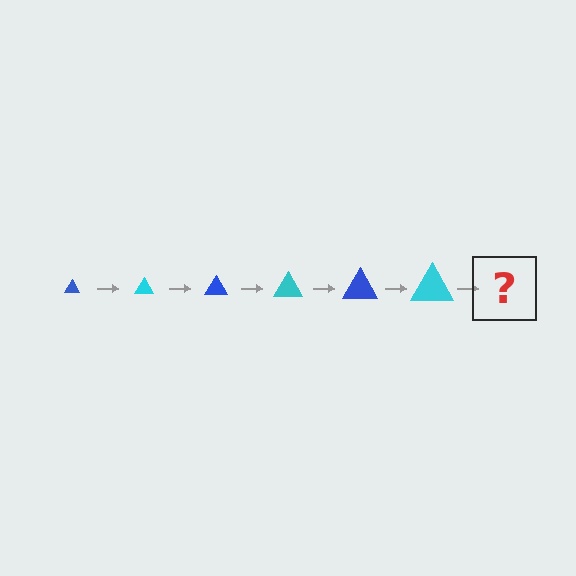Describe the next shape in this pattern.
It should be a blue triangle, larger than the previous one.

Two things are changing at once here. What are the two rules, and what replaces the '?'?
The two rules are that the triangle grows larger each step and the color cycles through blue and cyan. The '?' should be a blue triangle, larger than the previous one.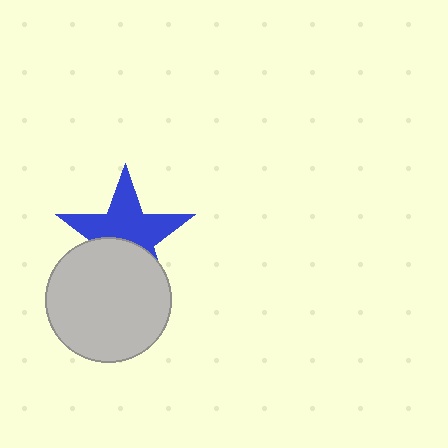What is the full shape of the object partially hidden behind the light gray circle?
The partially hidden object is a blue star.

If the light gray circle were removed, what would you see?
You would see the complete blue star.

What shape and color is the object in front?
The object in front is a light gray circle.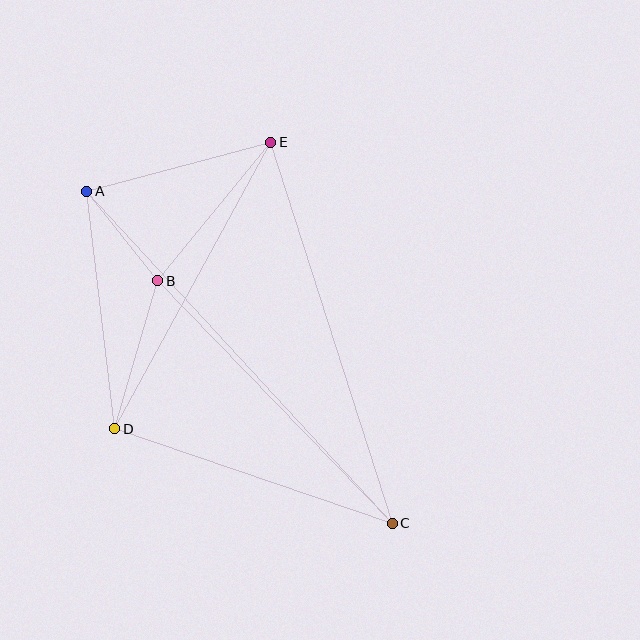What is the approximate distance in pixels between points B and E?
The distance between B and E is approximately 179 pixels.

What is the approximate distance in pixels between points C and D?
The distance between C and D is approximately 293 pixels.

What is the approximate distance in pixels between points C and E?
The distance between C and E is approximately 399 pixels.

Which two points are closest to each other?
Points A and B are closest to each other.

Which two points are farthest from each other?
Points A and C are farthest from each other.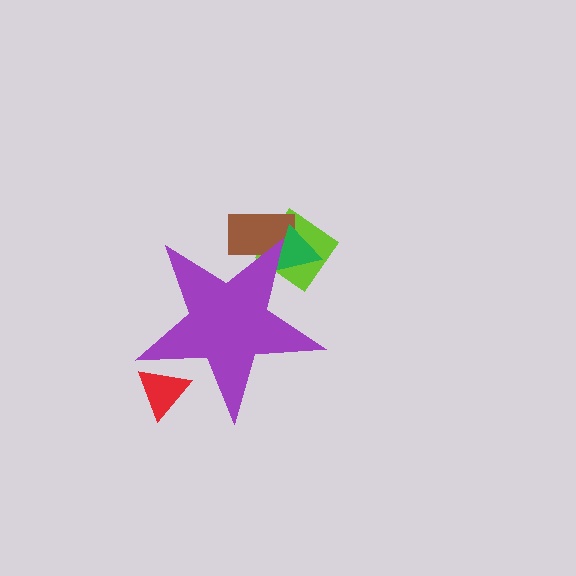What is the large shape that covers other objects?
A purple star.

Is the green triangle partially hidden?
Yes, the green triangle is partially hidden behind the purple star.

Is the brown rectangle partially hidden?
Yes, the brown rectangle is partially hidden behind the purple star.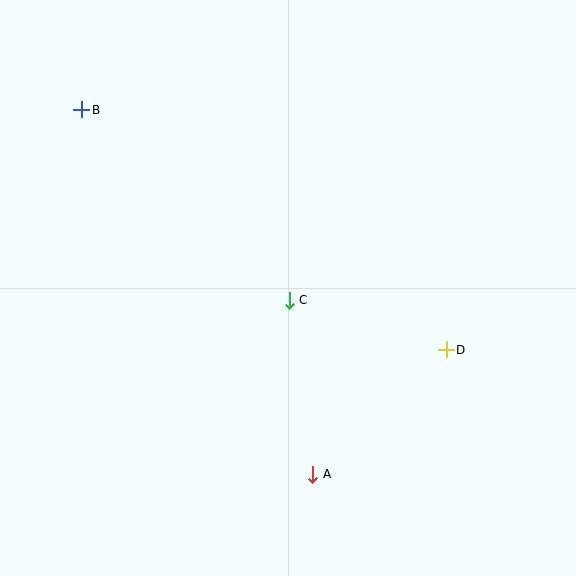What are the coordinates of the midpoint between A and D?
The midpoint between A and D is at (379, 412).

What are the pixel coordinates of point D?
Point D is at (446, 350).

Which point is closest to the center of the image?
Point C at (289, 300) is closest to the center.